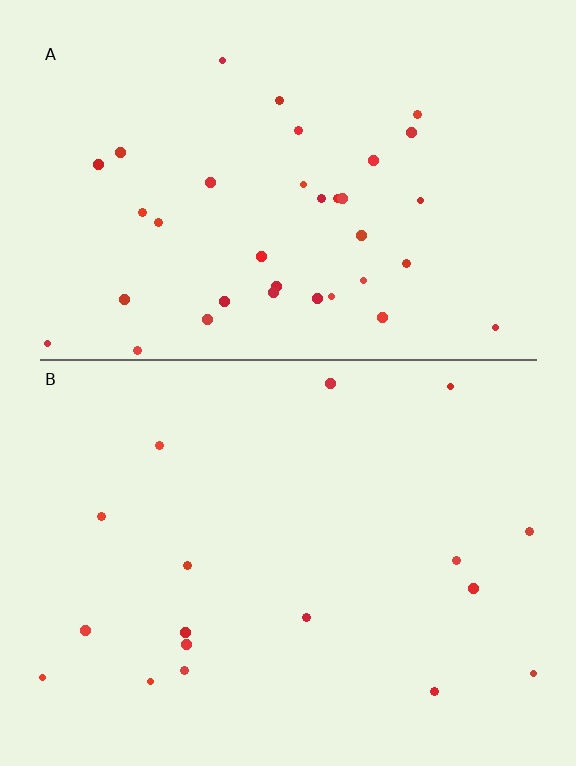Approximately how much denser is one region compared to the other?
Approximately 2.1× — region A over region B.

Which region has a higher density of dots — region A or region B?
A (the top).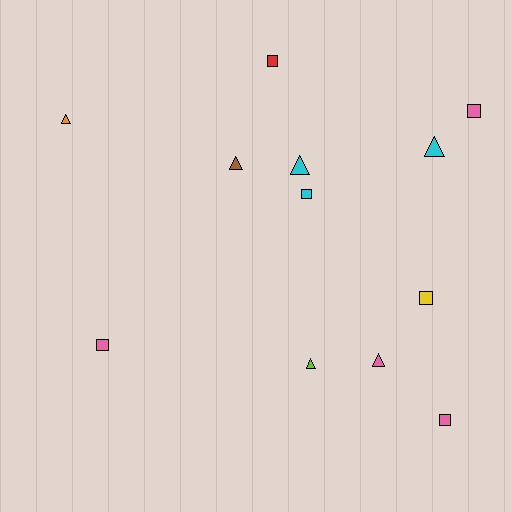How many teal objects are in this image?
There are no teal objects.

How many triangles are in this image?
There are 6 triangles.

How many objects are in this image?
There are 12 objects.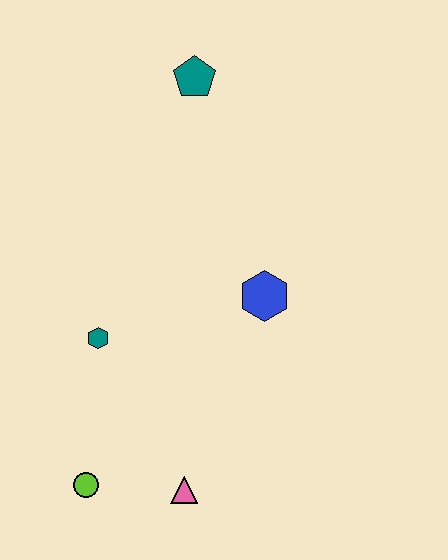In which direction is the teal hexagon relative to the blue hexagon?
The teal hexagon is to the left of the blue hexagon.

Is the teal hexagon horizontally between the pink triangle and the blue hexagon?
No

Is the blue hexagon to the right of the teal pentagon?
Yes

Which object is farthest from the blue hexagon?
The lime circle is farthest from the blue hexagon.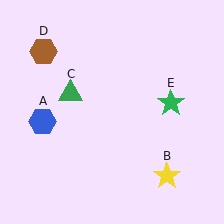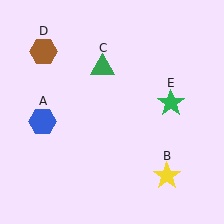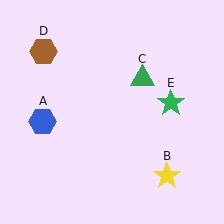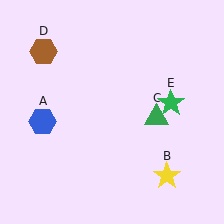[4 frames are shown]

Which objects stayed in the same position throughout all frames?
Blue hexagon (object A) and yellow star (object B) and brown hexagon (object D) and green star (object E) remained stationary.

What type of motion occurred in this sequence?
The green triangle (object C) rotated clockwise around the center of the scene.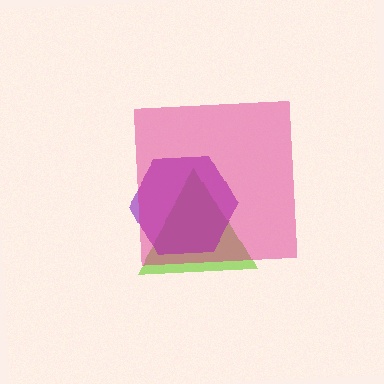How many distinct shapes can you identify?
There are 3 distinct shapes: a lime triangle, a purple hexagon, a magenta square.